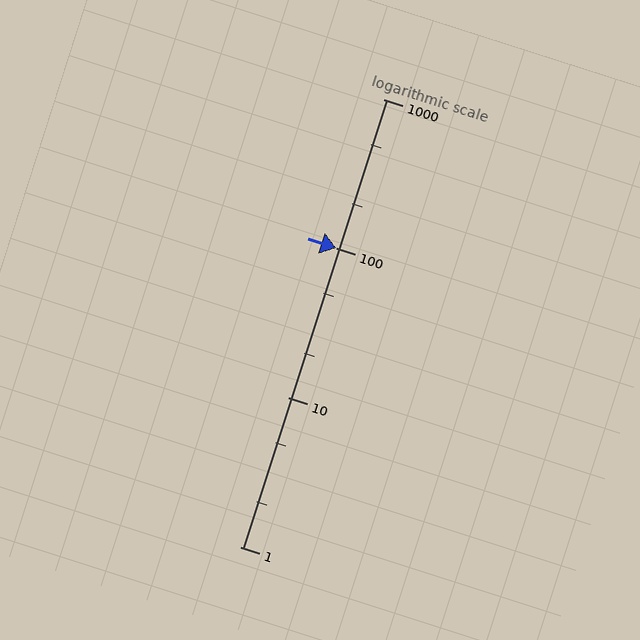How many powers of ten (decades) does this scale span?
The scale spans 3 decades, from 1 to 1000.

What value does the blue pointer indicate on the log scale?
The pointer indicates approximately 100.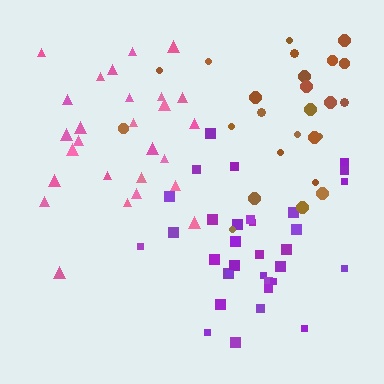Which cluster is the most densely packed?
Purple.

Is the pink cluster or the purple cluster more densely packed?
Purple.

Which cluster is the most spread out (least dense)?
Brown.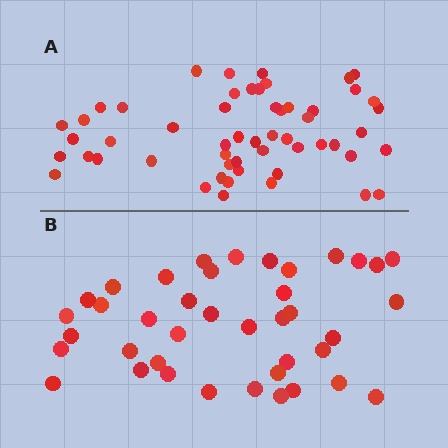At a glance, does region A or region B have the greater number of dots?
Region A (the top region) has more dots.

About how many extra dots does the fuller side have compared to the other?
Region A has approximately 15 more dots than region B.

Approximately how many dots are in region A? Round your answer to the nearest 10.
About 50 dots. (The exact count is 54, which rounds to 50.)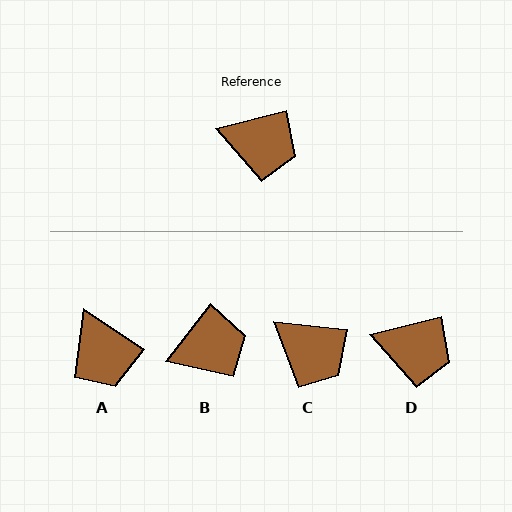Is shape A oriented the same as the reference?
No, it is off by about 49 degrees.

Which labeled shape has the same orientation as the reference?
D.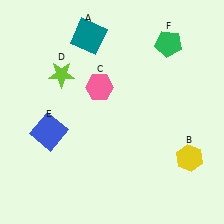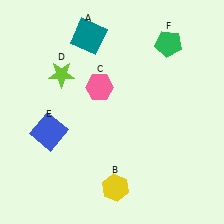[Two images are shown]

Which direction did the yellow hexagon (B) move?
The yellow hexagon (B) moved left.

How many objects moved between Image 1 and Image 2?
1 object moved between the two images.